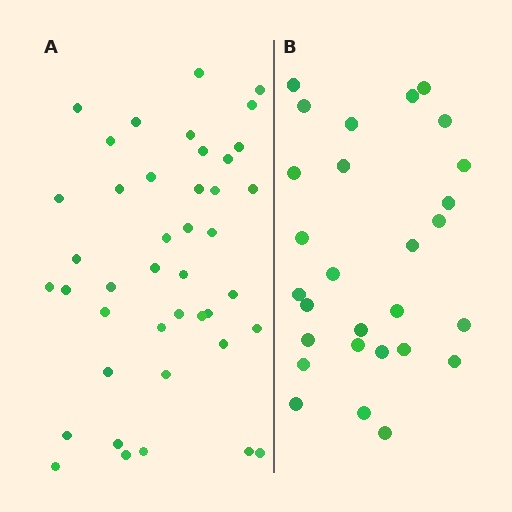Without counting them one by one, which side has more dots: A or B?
Region A (the left region) has more dots.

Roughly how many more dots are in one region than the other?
Region A has approximately 15 more dots than region B.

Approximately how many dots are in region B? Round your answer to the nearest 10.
About 30 dots. (The exact count is 28, which rounds to 30.)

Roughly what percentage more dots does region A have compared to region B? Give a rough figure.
About 50% more.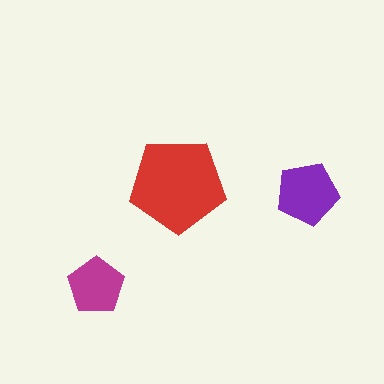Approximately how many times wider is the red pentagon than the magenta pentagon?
About 1.5 times wider.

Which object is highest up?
The red pentagon is topmost.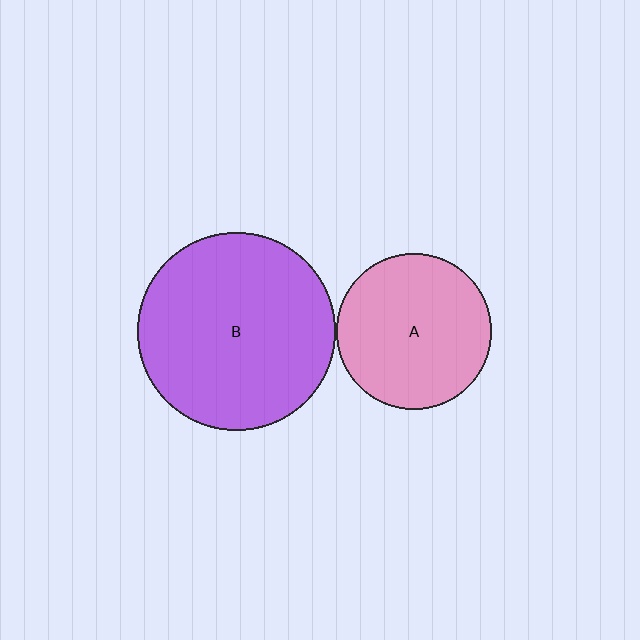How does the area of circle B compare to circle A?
Approximately 1.6 times.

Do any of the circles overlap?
No, none of the circles overlap.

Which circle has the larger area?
Circle B (purple).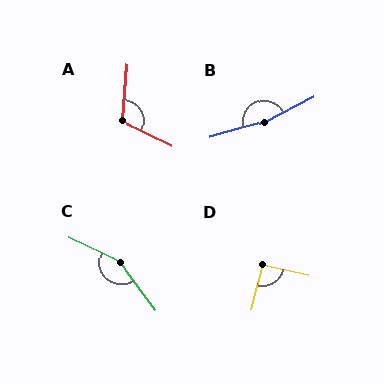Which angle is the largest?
B, at approximately 168 degrees.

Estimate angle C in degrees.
Approximately 151 degrees.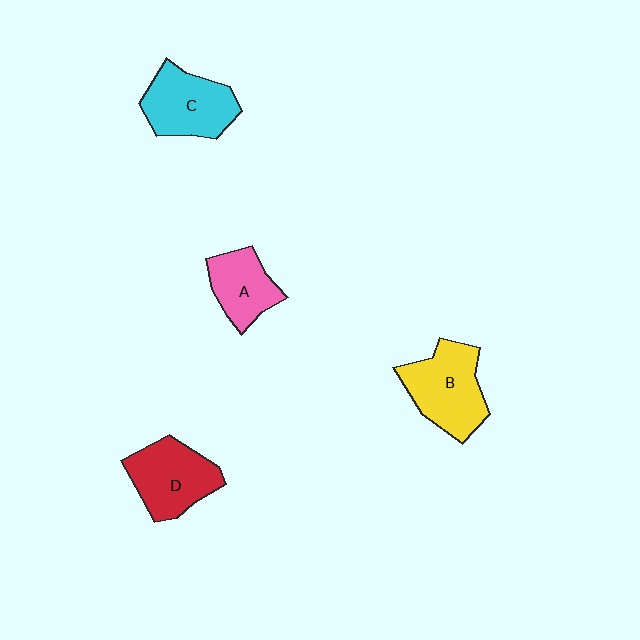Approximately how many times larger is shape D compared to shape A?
Approximately 1.4 times.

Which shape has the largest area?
Shape B (yellow).